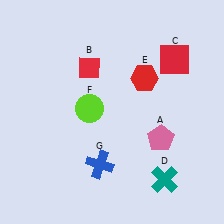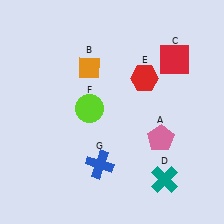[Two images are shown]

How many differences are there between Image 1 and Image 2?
There is 1 difference between the two images.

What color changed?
The diamond (B) changed from red in Image 1 to orange in Image 2.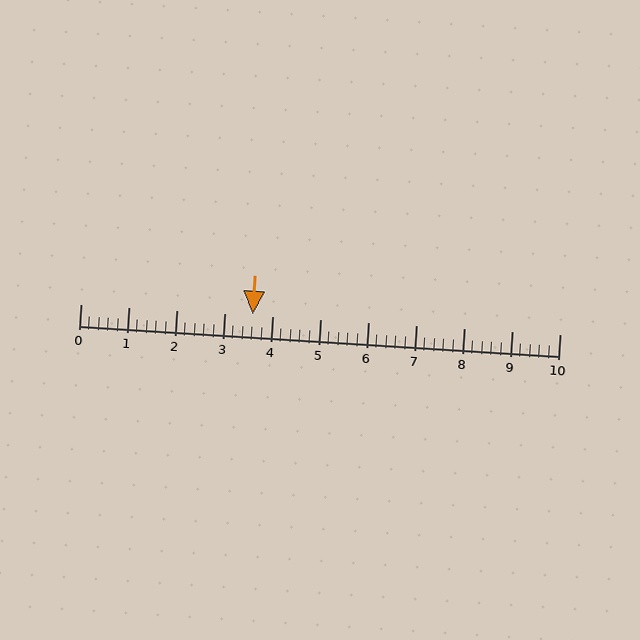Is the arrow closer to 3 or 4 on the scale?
The arrow is closer to 4.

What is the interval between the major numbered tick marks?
The major tick marks are spaced 1 units apart.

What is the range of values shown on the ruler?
The ruler shows values from 0 to 10.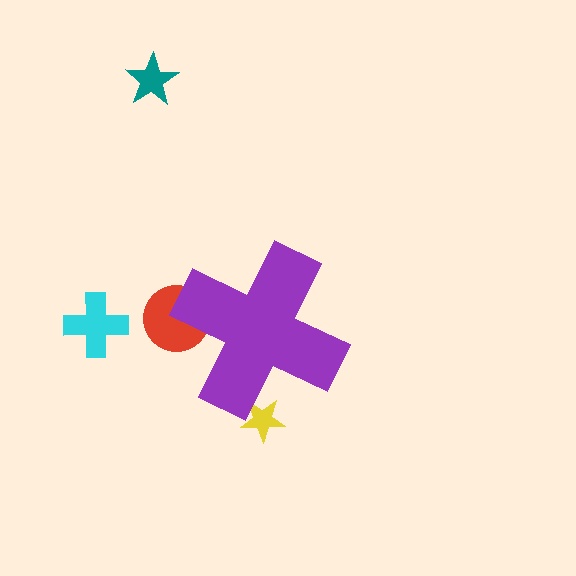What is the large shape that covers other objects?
A purple cross.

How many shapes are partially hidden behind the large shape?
2 shapes are partially hidden.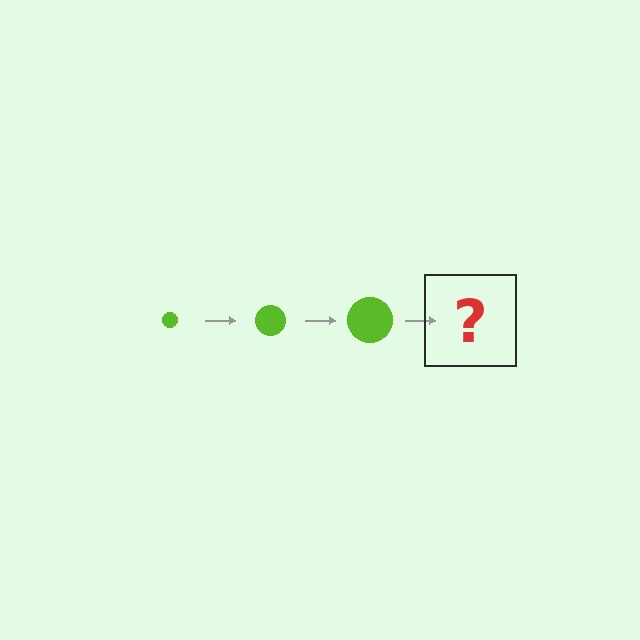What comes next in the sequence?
The next element should be a lime circle, larger than the previous one.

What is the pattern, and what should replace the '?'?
The pattern is that the circle gets progressively larger each step. The '?' should be a lime circle, larger than the previous one.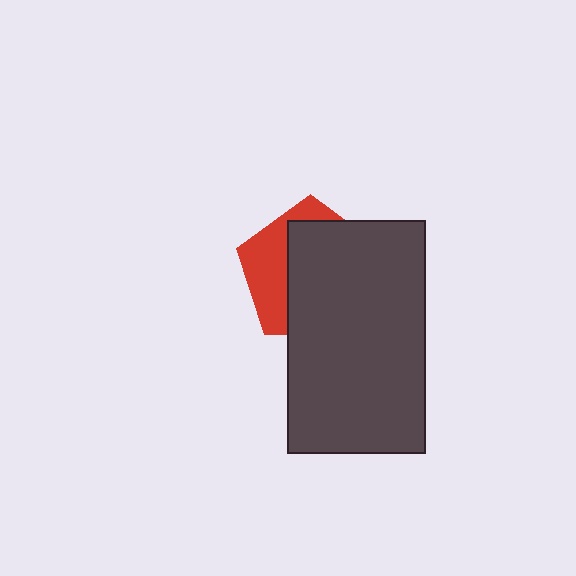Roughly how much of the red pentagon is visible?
A small part of it is visible (roughly 35%).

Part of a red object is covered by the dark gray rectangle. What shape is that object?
It is a pentagon.